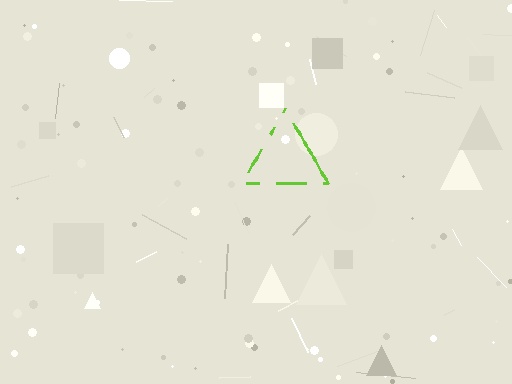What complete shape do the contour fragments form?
The contour fragments form a triangle.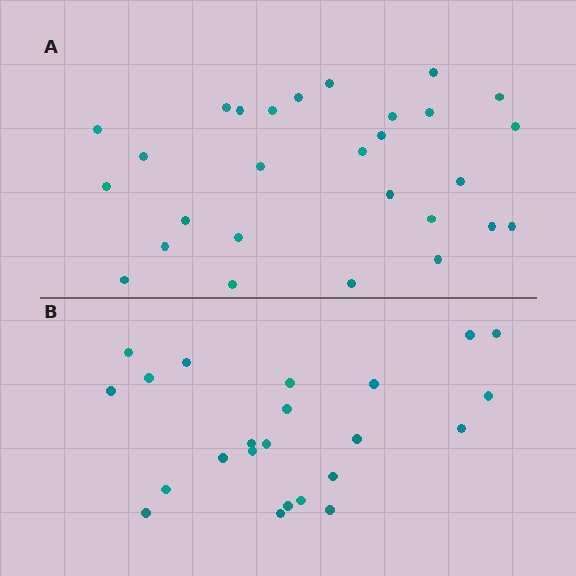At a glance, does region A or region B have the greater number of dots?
Region A (the top region) has more dots.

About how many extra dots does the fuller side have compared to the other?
Region A has about 5 more dots than region B.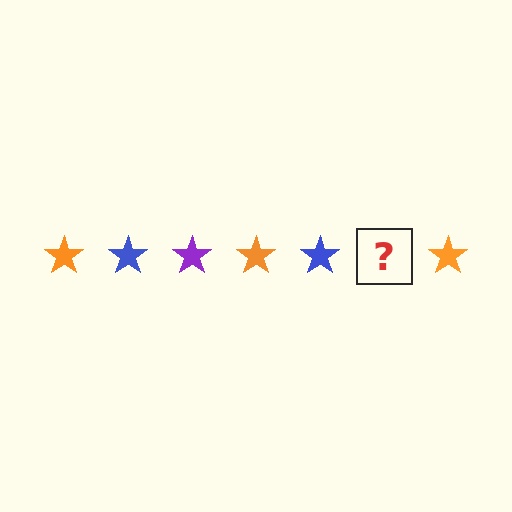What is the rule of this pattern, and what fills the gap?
The rule is that the pattern cycles through orange, blue, purple stars. The gap should be filled with a purple star.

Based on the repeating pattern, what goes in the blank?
The blank should be a purple star.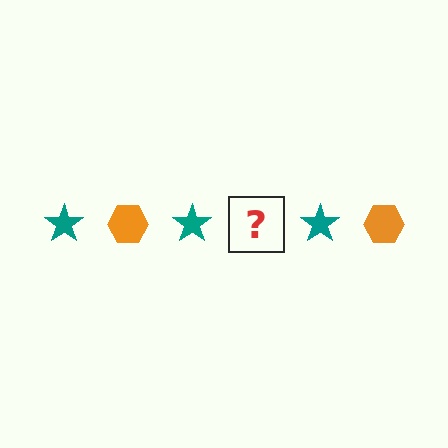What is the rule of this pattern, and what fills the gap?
The rule is that the pattern alternates between teal star and orange hexagon. The gap should be filled with an orange hexagon.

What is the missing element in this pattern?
The missing element is an orange hexagon.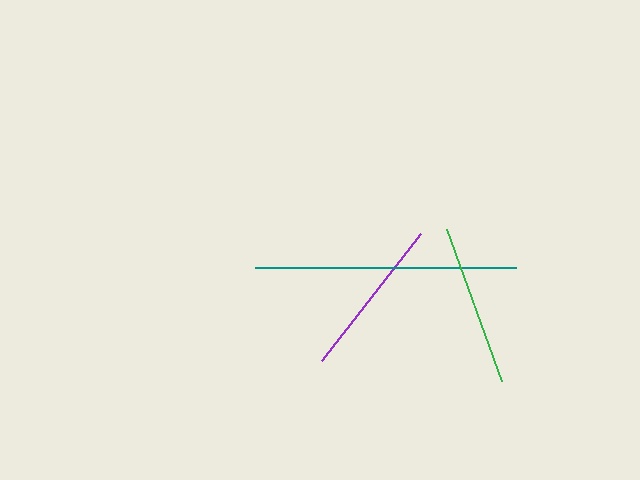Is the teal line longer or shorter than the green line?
The teal line is longer than the green line.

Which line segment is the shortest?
The purple line is the shortest at approximately 161 pixels.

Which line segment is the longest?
The teal line is the longest at approximately 262 pixels.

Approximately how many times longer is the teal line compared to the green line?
The teal line is approximately 1.6 times the length of the green line.